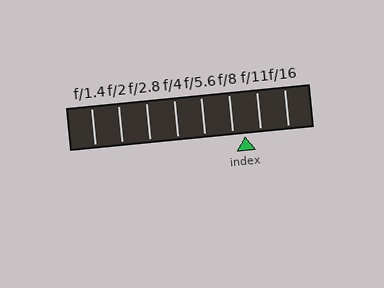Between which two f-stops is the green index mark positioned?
The index mark is between f/8 and f/11.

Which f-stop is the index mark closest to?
The index mark is closest to f/8.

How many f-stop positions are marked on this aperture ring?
There are 8 f-stop positions marked.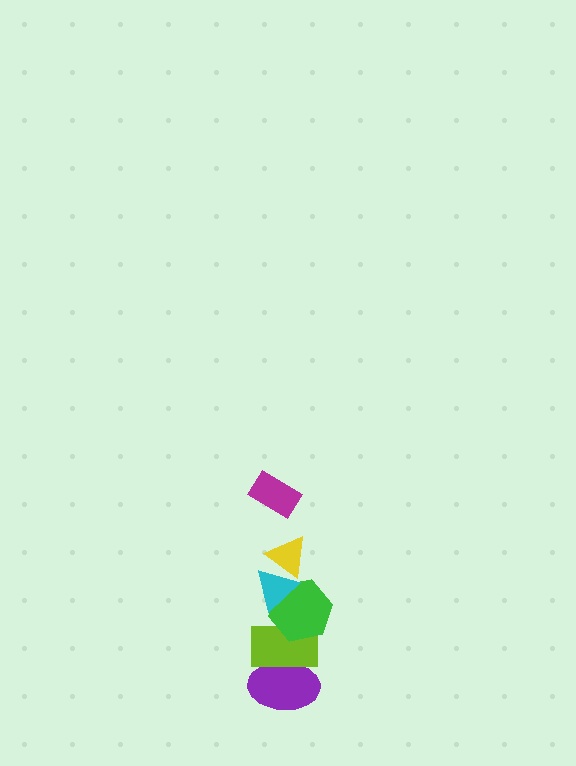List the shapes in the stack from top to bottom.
From top to bottom: the magenta rectangle, the yellow triangle, the cyan triangle, the green hexagon, the lime rectangle, the purple ellipse.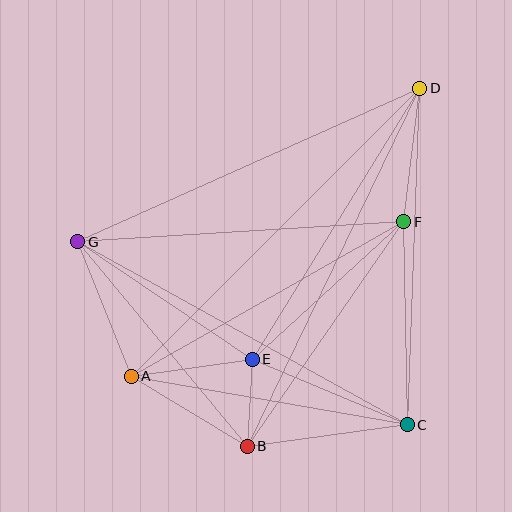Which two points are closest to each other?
Points B and E are closest to each other.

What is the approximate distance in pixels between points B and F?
The distance between B and F is approximately 274 pixels.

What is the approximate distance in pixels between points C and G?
The distance between C and G is approximately 377 pixels.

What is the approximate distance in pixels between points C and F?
The distance between C and F is approximately 203 pixels.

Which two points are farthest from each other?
Points A and D are farthest from each other.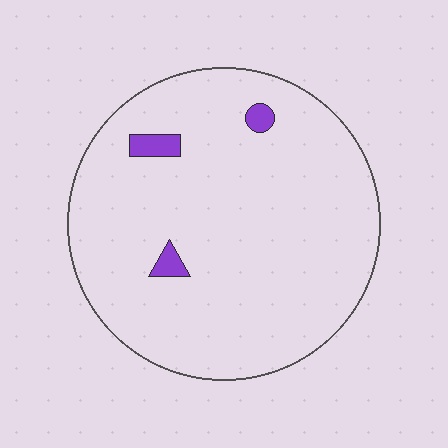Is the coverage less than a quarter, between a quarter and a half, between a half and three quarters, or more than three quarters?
Less than a quarter.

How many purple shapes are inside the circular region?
3.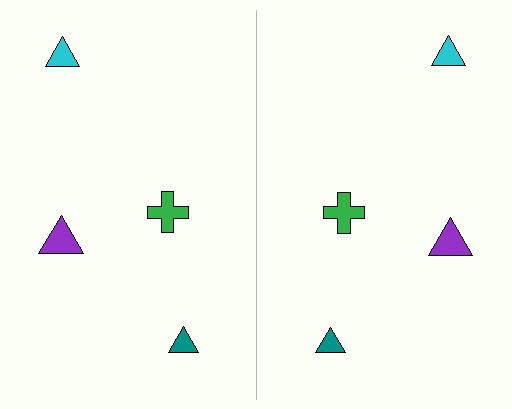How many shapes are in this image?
There are 8 shapes in this image.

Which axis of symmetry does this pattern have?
The pattern has a vertical axis of symmetry running through the center of the image.